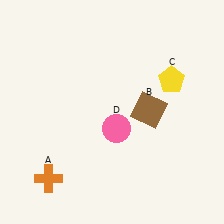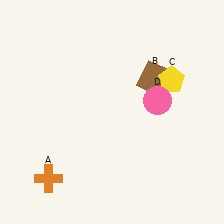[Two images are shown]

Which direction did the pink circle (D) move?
The pink circle (D) moved right.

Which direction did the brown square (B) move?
The brown square (B) moved up.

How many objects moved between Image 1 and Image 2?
2 objects moved between the two images.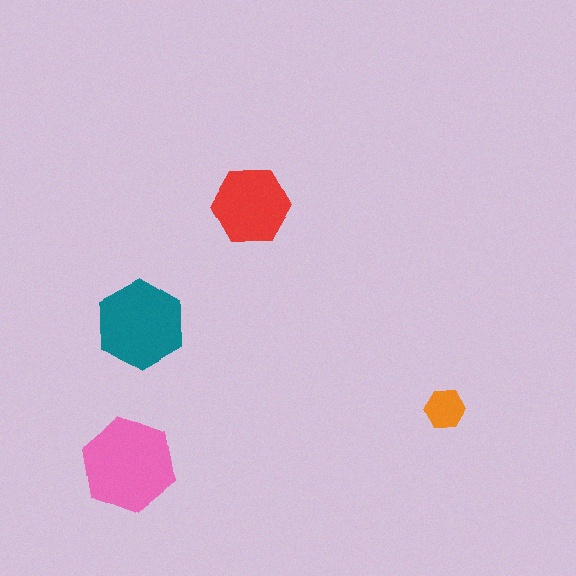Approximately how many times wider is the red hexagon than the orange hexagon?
About 2 times wider.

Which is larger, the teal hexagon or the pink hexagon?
The pink one.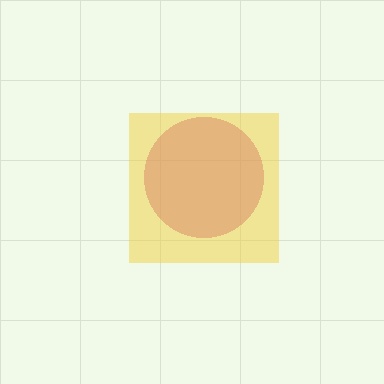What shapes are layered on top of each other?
The layered shapes are: a magenta circle, a yellow square.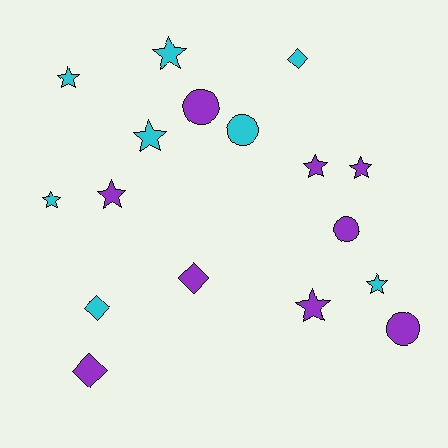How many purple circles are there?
There are 3 purple circles.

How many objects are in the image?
There are 17 objects.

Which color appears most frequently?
Purple, with 9 objects.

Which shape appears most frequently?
Star, with 9 objects.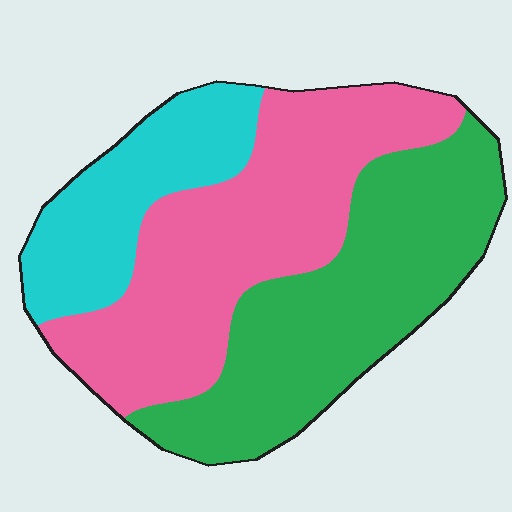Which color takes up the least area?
Cyan, at roughly 20%.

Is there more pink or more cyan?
Pink.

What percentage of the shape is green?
Green takes up between a quarter and a half of the shape.